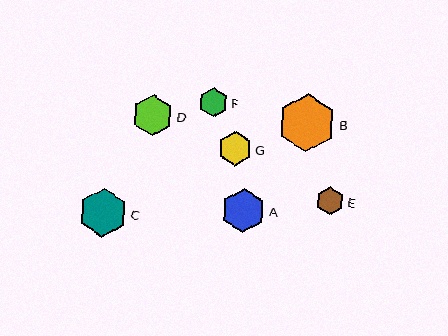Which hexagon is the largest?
Hexagon B is the largest with a size of approximately 58 pixels.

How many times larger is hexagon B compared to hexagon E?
Hexagon B is approximately 2.1 times the size of hexagon E.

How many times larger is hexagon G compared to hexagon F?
Hexagon G is approximately 1.2 times the size of hexagon F.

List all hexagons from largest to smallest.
From largest to smallest: B, C, A, D, G, F, E.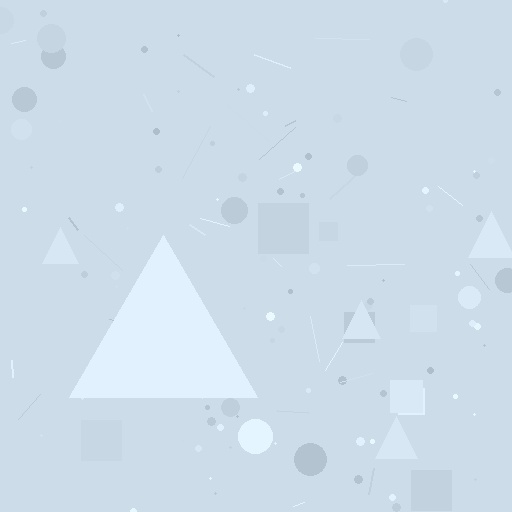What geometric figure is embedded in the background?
A triangle is embedded in the background.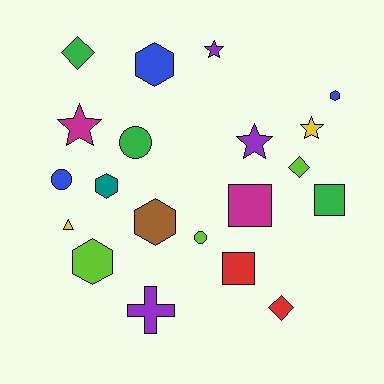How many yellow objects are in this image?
There are 2 yellow objects.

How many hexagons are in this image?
There are 5 hexagons.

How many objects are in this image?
There are 20 objects.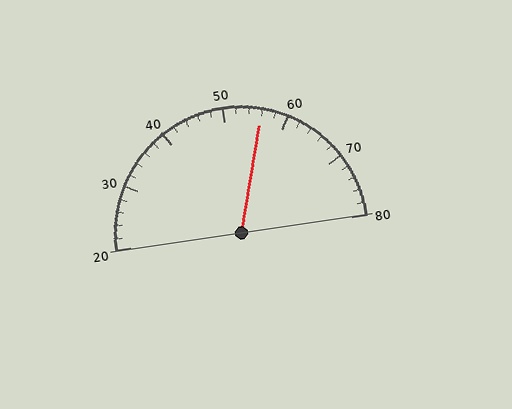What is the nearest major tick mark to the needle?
The nearest major tick mark is 60.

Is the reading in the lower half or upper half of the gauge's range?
The reading is in the upper half of the range (20 to 80).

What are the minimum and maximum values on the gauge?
The gauge ranges from 20 to 80.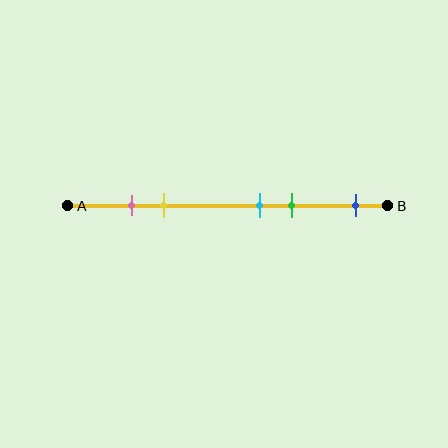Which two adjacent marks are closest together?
The pink and yellow marks are the closest adjacent pair.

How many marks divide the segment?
There are 5 marks dividing the segment.